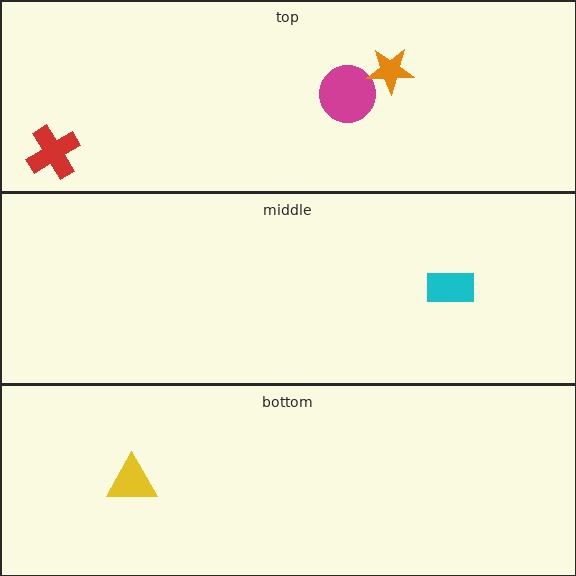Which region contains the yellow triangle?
The bottom region.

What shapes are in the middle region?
The cyan rectangle.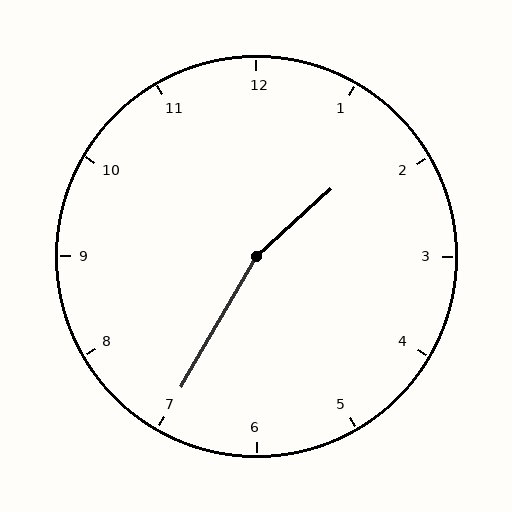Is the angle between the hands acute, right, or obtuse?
It is obtuse.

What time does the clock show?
1:35.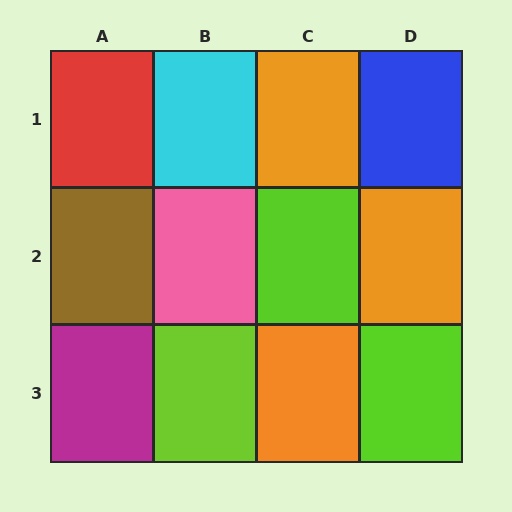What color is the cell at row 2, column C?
Lime.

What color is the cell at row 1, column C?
Orange.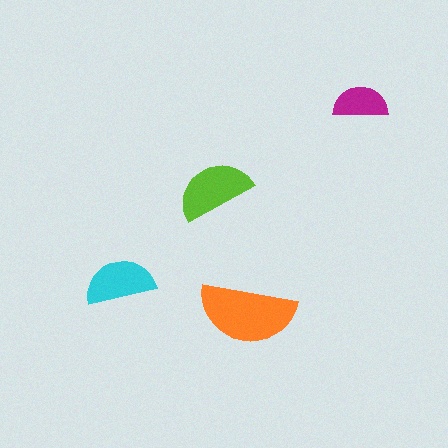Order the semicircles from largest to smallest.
the orange one, the lime one, the cyan one, the magenta one.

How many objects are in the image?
There are 4 objects in the image.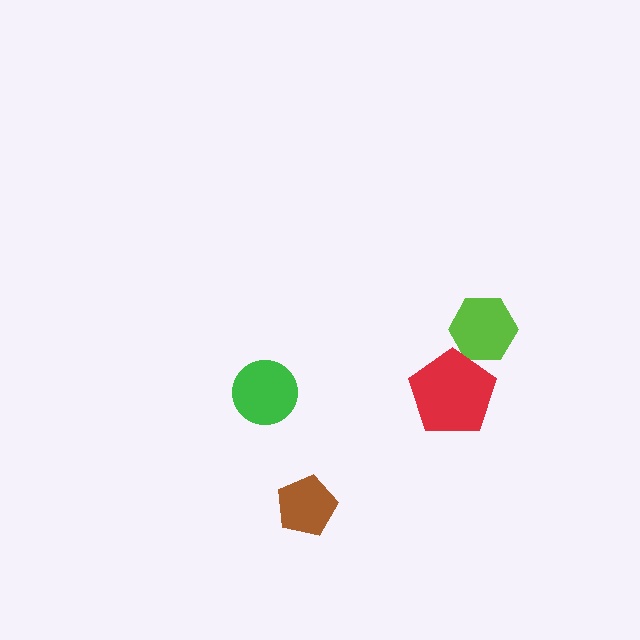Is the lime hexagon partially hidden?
Yes, it is partially covered by another shape.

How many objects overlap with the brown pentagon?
0 objects overlap with the brown pentagon.